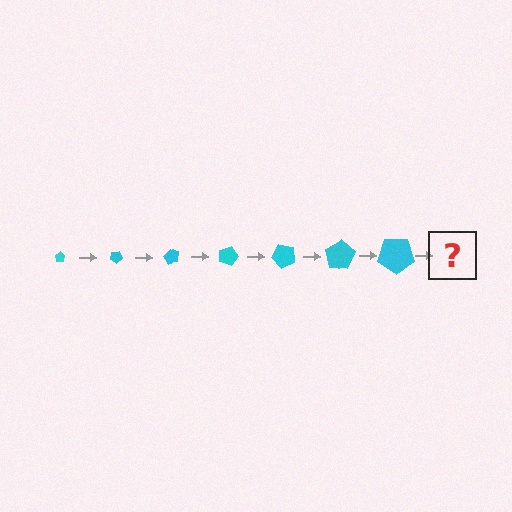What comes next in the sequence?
The next element should be a pentagon, larger than the previous one and rotated 210 degrees from the start.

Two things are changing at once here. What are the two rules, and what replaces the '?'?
The two rules are that the pentagon grows larger each step and it rotates 30 degrees each step. The '?' should be a pentagon, larger than the previous one and rotated 210 degrees from the start.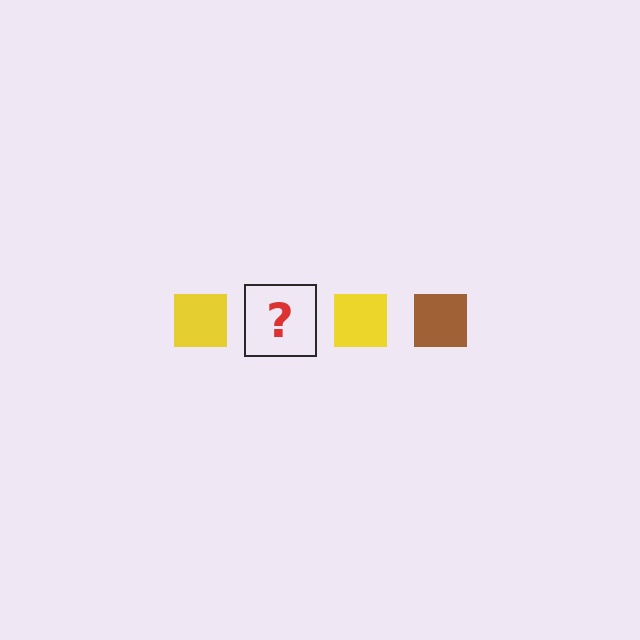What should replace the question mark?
The question mark should be replaced with a brown square.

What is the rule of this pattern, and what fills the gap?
The rule is that the pattern cycles through yellow, brown squares. The gap should be filled with a brown square.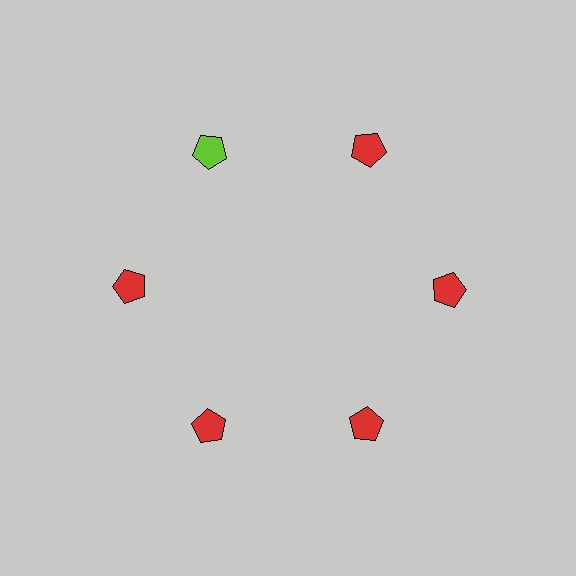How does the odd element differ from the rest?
It has a different color: lime instead of red.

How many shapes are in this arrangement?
There are 6 shapes arranged in a ring pattern.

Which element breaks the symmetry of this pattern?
The lime pentagon at roughly the 11 o'clock position breaks the symmetry. All other shapes are red pentagons.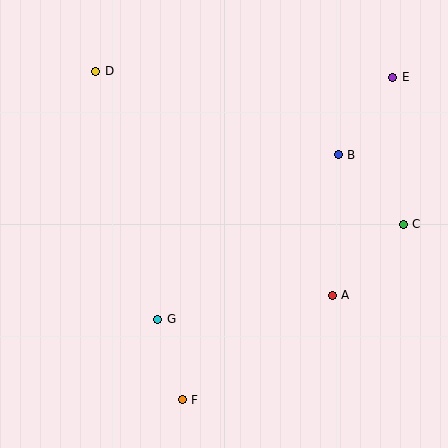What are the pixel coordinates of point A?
Point A is at (332, 295).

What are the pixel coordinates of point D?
Point D is at (96, 71).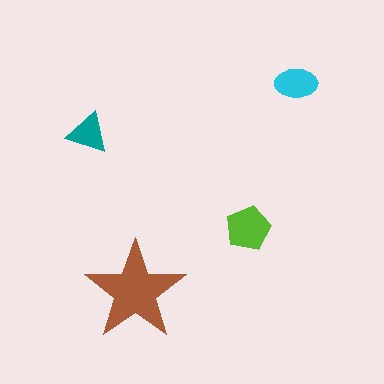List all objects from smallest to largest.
The teal triangle, the cyan ellipse, the lime pentagon, the brown star.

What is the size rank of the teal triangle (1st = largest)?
4th.